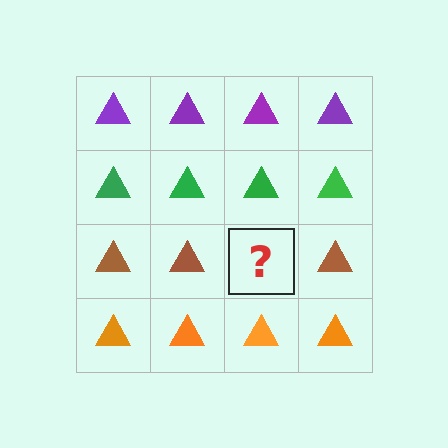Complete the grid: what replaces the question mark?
The question mark should be replaced with a brown triangle.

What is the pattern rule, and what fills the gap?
The rule is that each row has a consistent color. The gap should be filled with a brown triangle.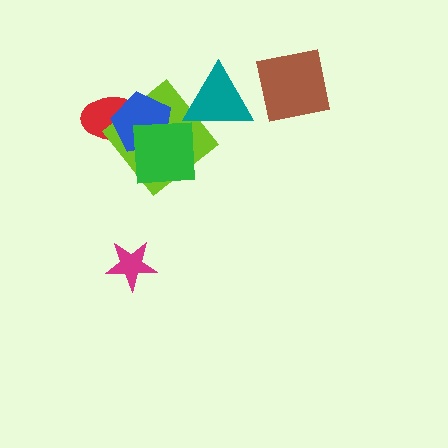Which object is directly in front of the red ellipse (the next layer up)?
The lime diamond is directly in front of the red ellipse.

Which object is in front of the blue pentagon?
The green square is in front of the blue pentagon.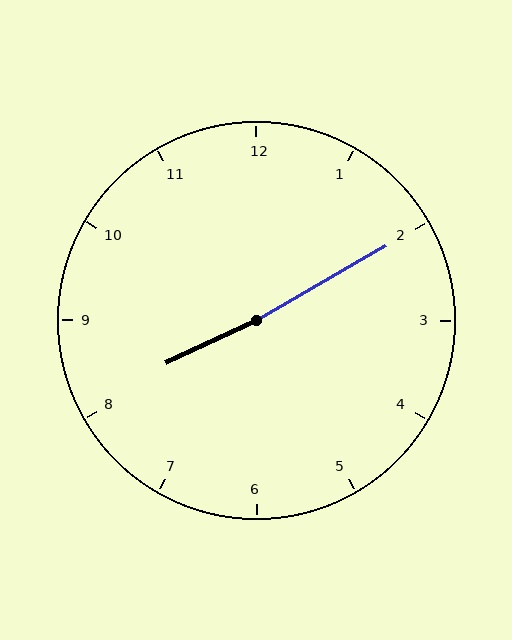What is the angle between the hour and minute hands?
Approximately 175 degrees.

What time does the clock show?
8:10.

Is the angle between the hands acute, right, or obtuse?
It is obtuse.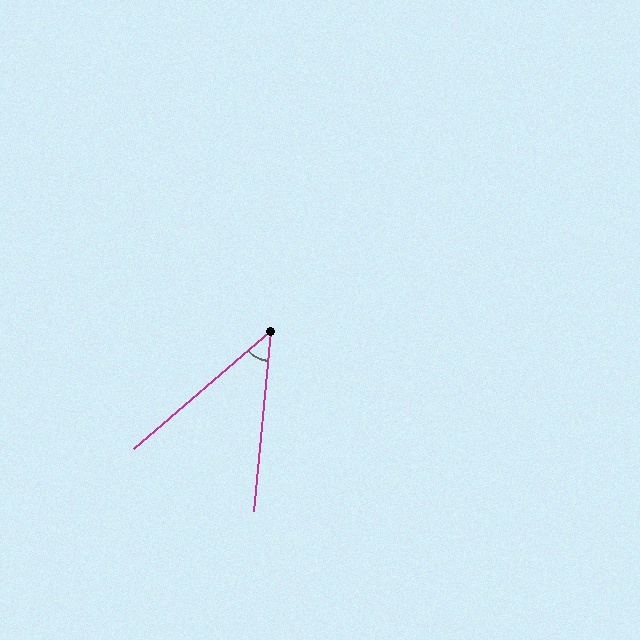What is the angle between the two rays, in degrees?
Approximately 44 degrees.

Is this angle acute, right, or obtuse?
It is acute.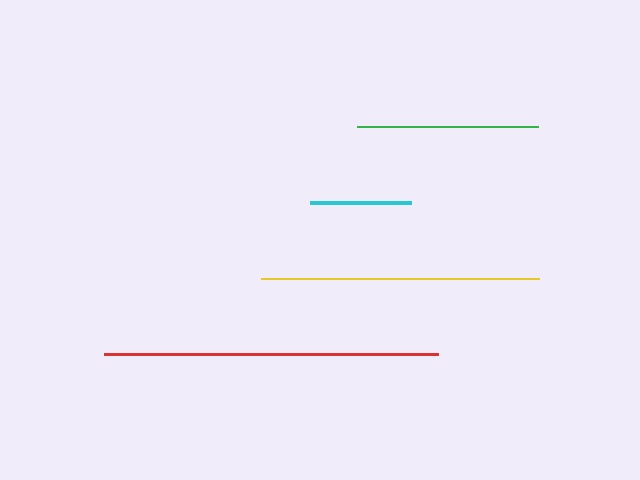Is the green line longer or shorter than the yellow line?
The yellow line is longer than the green line.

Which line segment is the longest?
The red line is the longest at approximately 335 pixels.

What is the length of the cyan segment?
The cyan segment is approximately 101 pixels long.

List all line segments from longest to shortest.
From longest to shortest: red, yellow, green, cyan.